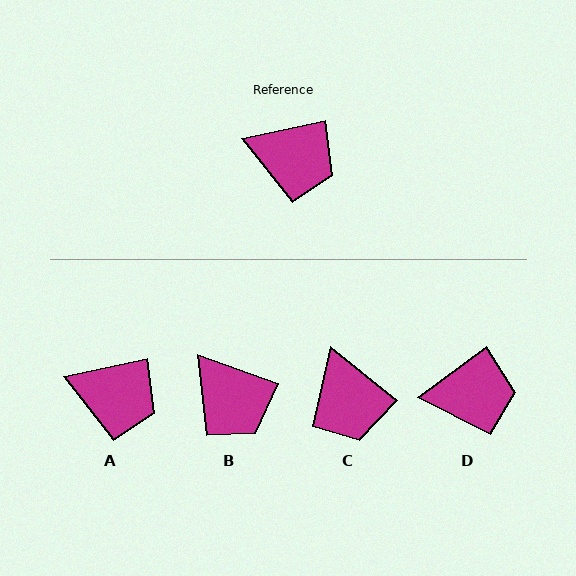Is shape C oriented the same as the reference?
No, it is off by about 51 degrees.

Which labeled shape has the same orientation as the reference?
A.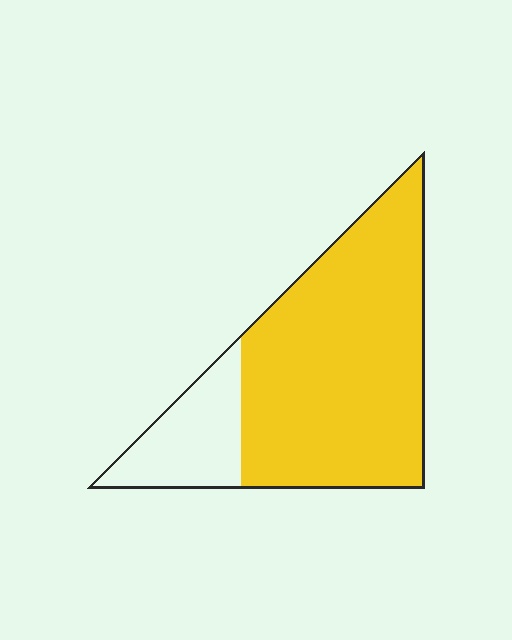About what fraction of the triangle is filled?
About four fifths (4/5).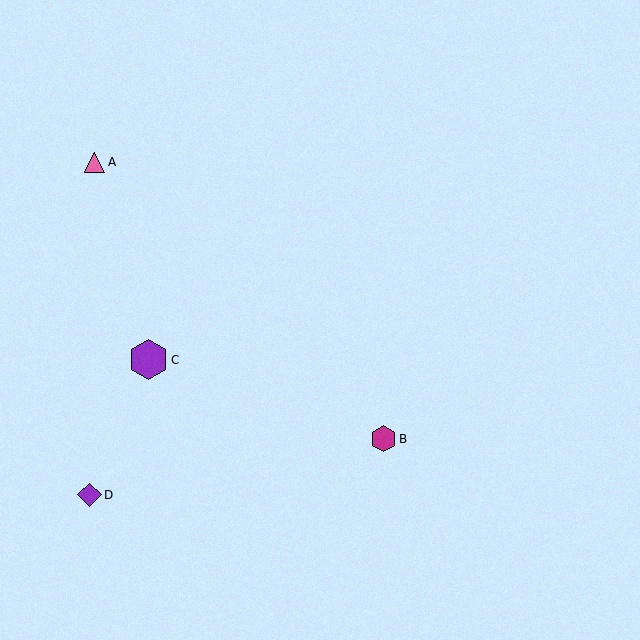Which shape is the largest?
The purple hexagon (labeled C) is the largest.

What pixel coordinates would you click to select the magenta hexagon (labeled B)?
Click at (383, 439) to select the magenta hexagon B.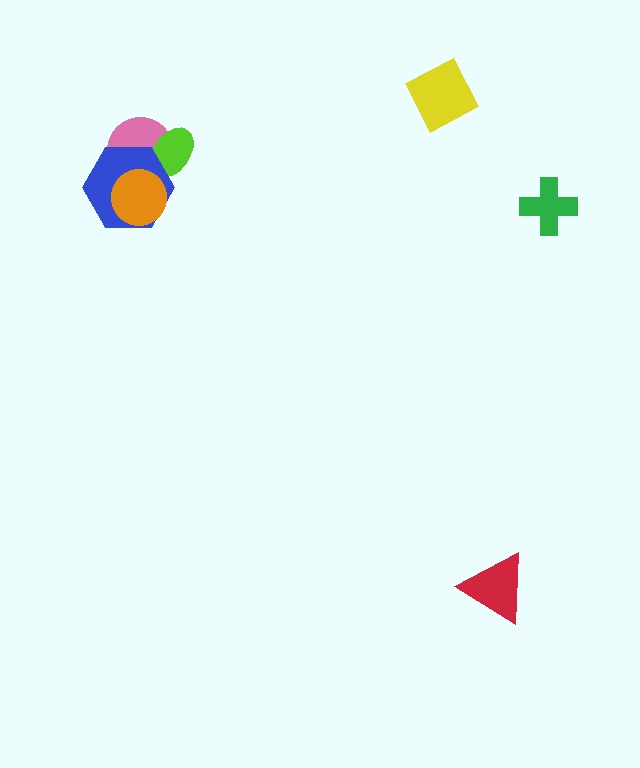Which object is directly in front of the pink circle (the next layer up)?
The lime ellipse is directly in front of the pink circle.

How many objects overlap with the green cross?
0 objects overlap with the green cross.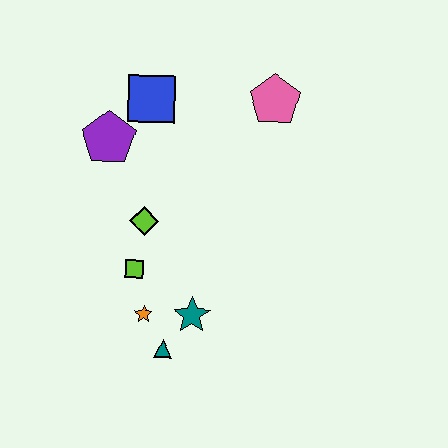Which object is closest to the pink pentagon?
The blue square is closest to the pink pentagon.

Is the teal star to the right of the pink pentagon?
No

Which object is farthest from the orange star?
The pink pentagon is farthest from the orange star.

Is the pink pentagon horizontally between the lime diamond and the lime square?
No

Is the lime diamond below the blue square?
Yes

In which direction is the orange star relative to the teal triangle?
The orange star is above the teal triangle.